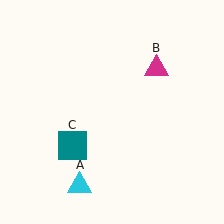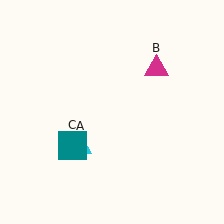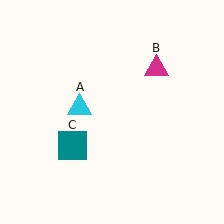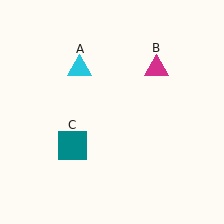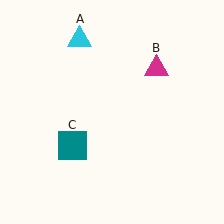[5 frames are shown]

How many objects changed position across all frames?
1 object changed position: cyan triangle (object A).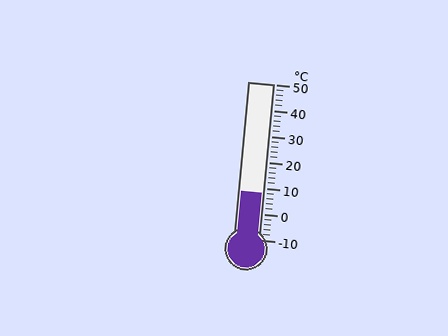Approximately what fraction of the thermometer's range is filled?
The thermometer is filled to approximately 30% of its range.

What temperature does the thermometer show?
The thermometer shows approximately 8°C.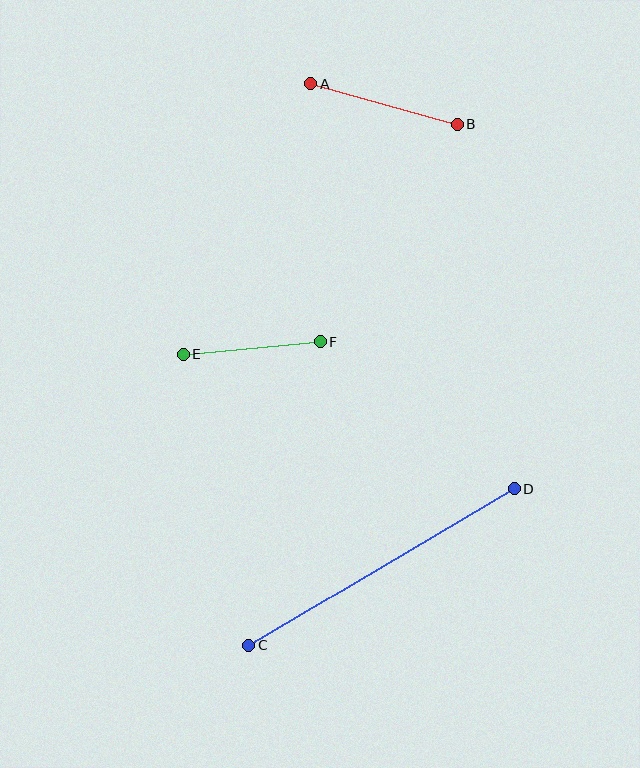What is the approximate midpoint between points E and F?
The midpoint is at approximately (252, 348) pixels.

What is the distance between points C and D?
The distance is approximately 308 pixels.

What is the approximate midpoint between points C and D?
The midpoint is at approximately (381, 567) pixels.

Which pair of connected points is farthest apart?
Points C and D are farthest apart.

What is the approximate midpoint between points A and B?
The midpoint is at approximately (384, 104) pixels.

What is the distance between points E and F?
The distance is approximately 137 pixels.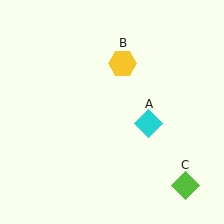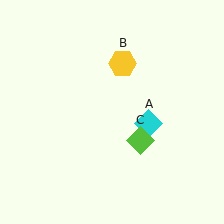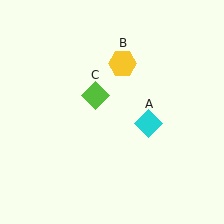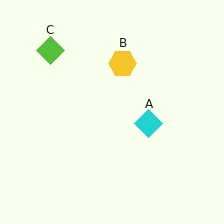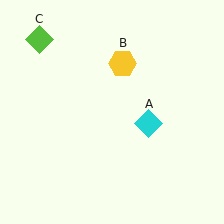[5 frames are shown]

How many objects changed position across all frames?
1 object changed position: lime diamond (object C).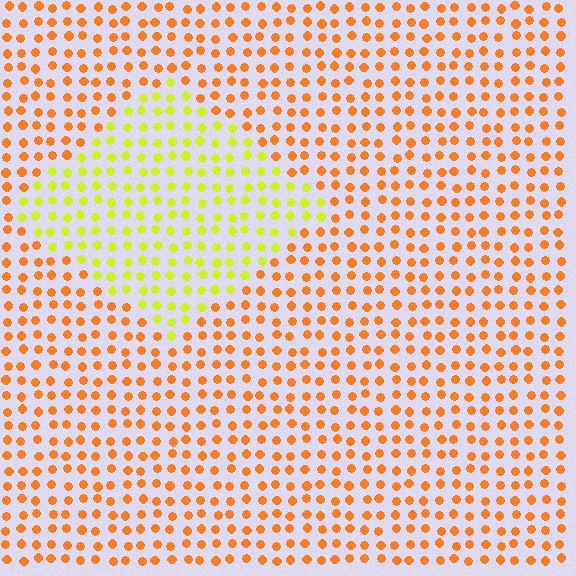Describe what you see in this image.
The image is filled with small orange elements in a uniform arrangement. A diamond-shaped region is visible where the elements are tinted to a slightly different hue, forming a subtle color boundary.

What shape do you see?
I see a diamond.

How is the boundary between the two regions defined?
The boundary is defined purely by a slight shift in hue (about 46 degrees). Spacing, size, and orientation are identical on both sides.